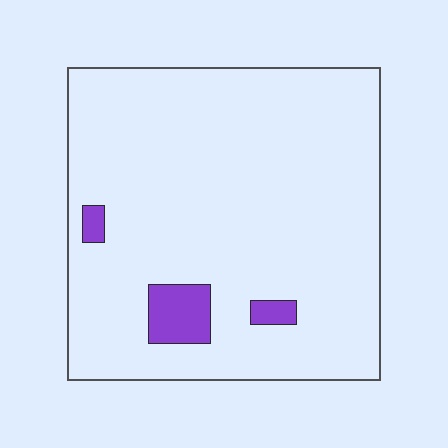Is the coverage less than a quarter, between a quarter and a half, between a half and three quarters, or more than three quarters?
Less than a quarter.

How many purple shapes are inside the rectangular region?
3.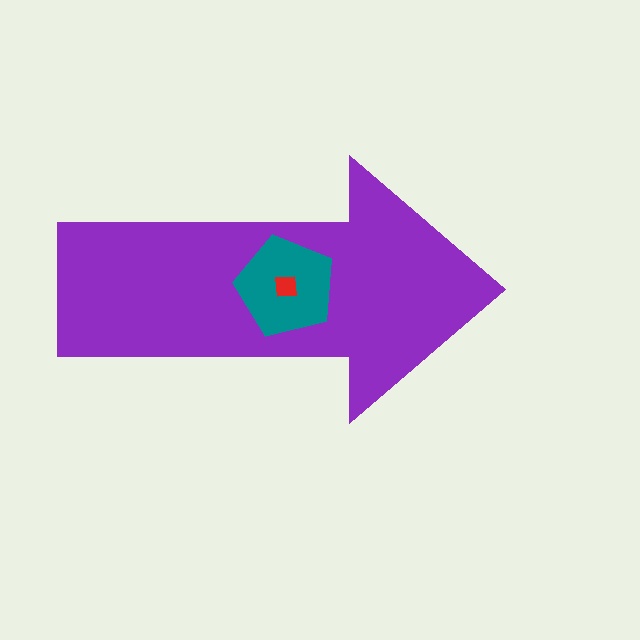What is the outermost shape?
The purple arrow.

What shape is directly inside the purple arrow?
The teal pentagon.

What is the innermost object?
The red square.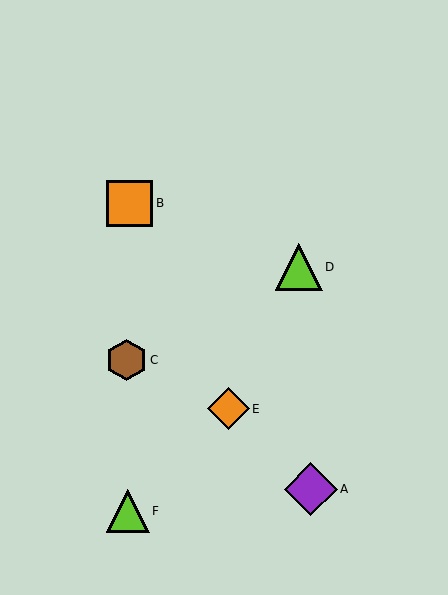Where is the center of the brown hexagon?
The center of the brown hexagon is at (126, 360).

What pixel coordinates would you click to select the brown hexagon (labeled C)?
Click at (126, 360) to select the brown hexagon C.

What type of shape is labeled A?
Shape A is a purple diamond.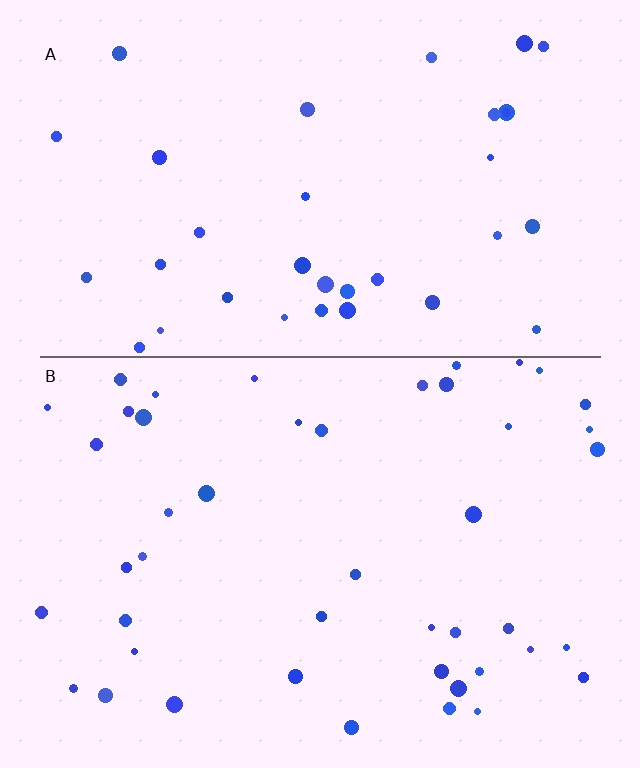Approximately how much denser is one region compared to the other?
Approximately 1.3× — region B over region A.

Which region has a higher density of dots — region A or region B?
B (the bottom).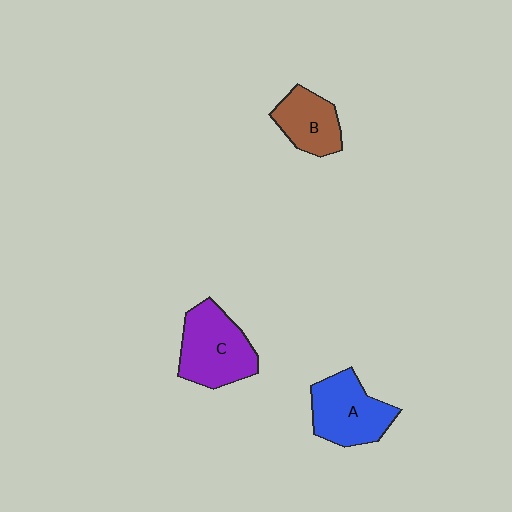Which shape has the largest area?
Shape C (purple).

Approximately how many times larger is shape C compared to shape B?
Approximately 1.5 times.